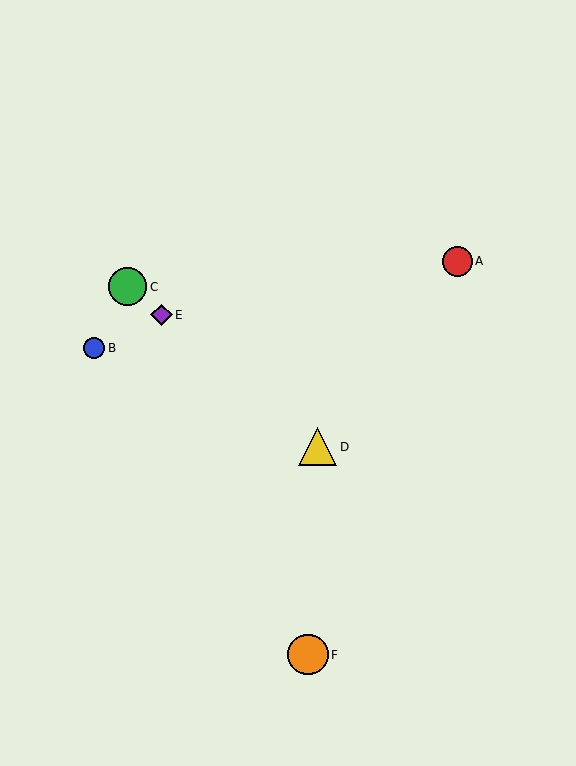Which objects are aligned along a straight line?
Objects C, D, E are aligned along a straight line.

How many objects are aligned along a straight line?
3 objects (C, D, E) are aligned along a straight line.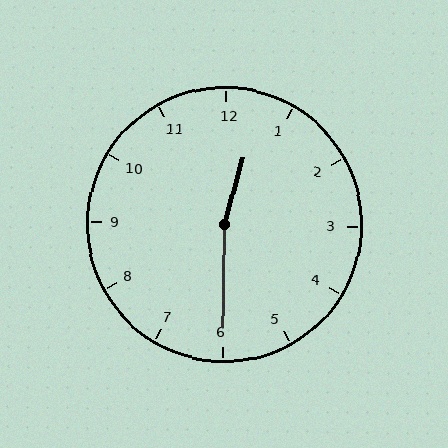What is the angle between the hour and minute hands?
Approximately 165 degrees.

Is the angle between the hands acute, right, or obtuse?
It is obtuse.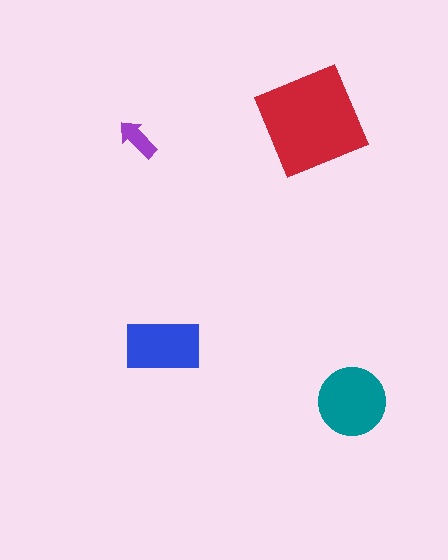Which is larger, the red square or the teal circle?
The red square.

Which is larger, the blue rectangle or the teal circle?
The teal circle.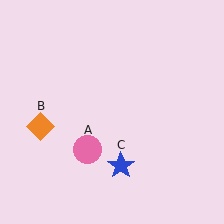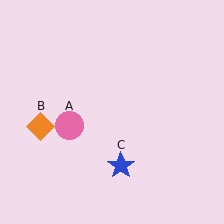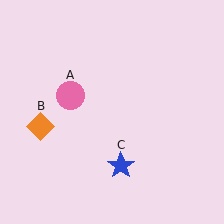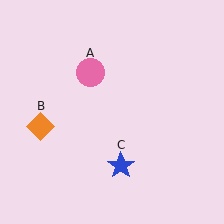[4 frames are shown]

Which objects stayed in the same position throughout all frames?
Orange diamond (object B) and blue star (object C) remained stationary.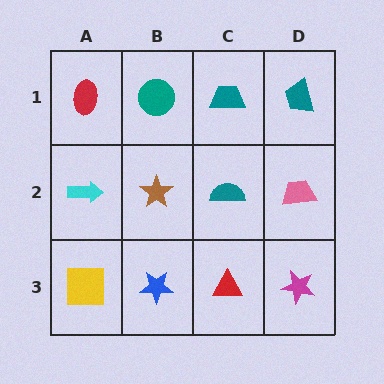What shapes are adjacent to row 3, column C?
A teal semicircle (row 2, column C), a blue star (row 3, column B), a magenta star (row 3, column D).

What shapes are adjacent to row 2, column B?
A teal circle (row 1, column B), a blue star (row 3, column B), a cyan arrow (row 2, column A), a teal semicircle (row 2, column C).